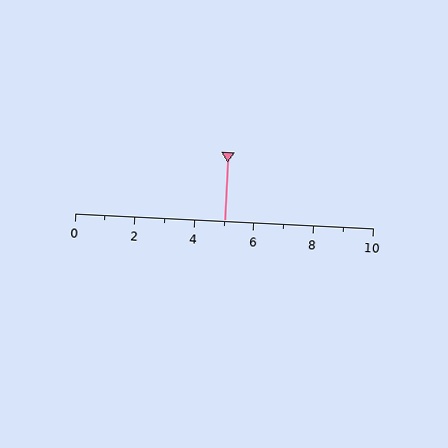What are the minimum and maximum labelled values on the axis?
The axis runs from 0 to 10.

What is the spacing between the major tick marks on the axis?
The major ticks are spaced 2 apart.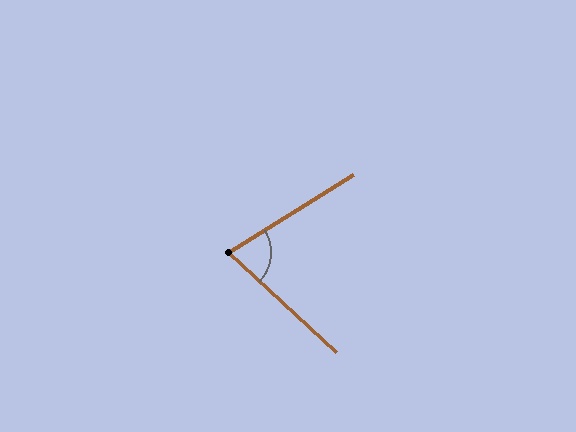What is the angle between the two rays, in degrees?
Approximately 75 degrees.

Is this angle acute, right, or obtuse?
It is acute.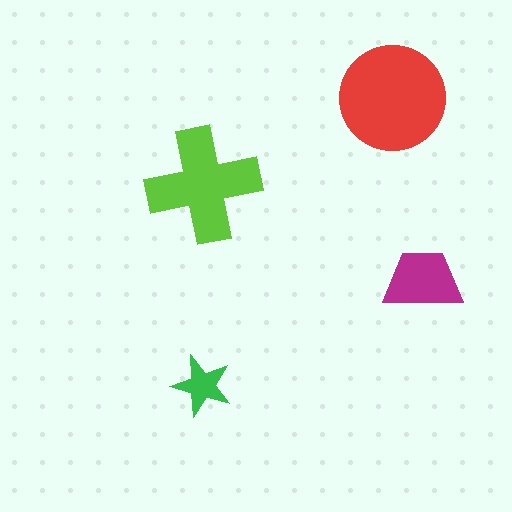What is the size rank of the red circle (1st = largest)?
1st.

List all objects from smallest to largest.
The green star, the magenta trapezoid, the lime cross, the red circle.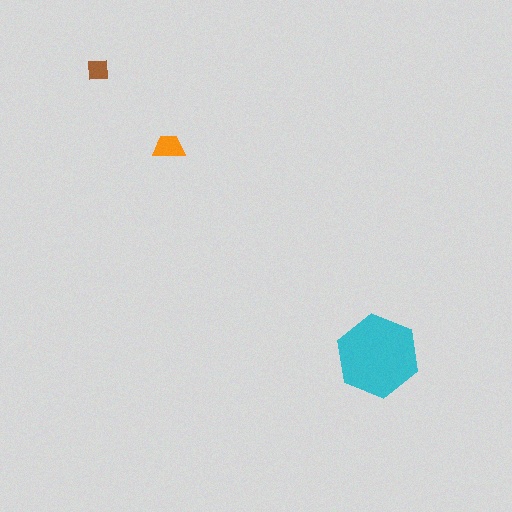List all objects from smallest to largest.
The brown square, the orange trapezoid, the cyan hexagon.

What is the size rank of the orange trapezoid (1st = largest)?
2nd.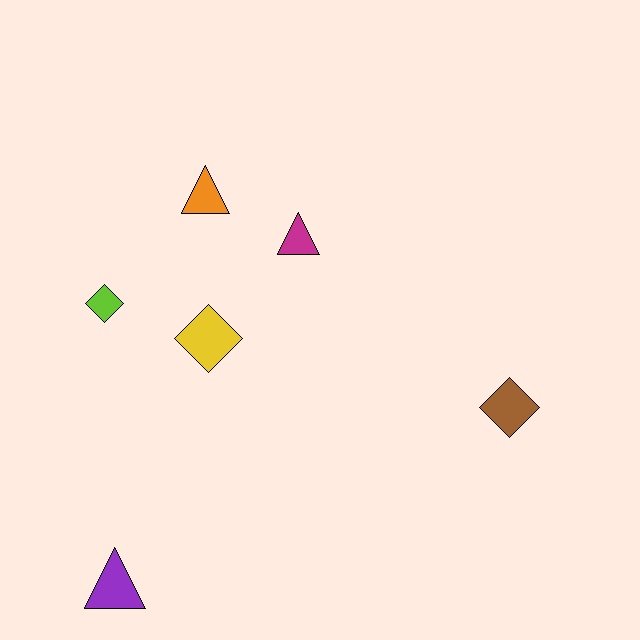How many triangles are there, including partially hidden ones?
There are 3 triangles.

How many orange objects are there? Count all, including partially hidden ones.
There is 1 orange object.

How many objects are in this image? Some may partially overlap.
There are 6 objects.